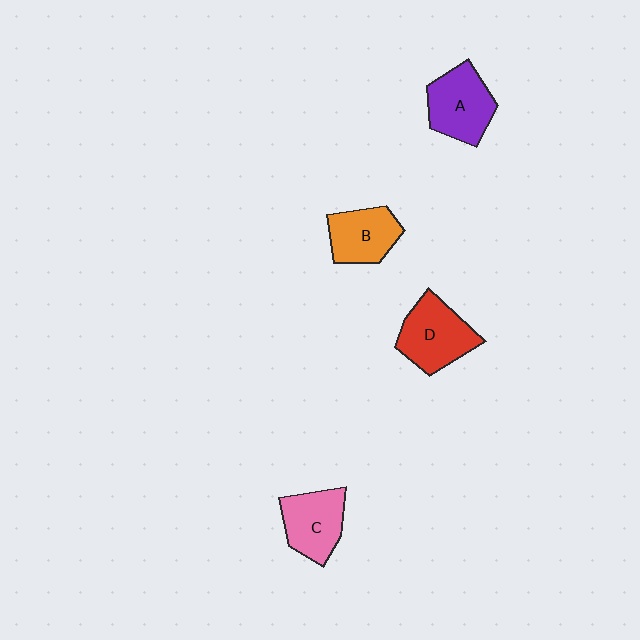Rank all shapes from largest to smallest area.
From largest to smallest: D (red), A (purple), C (pink), B (orange).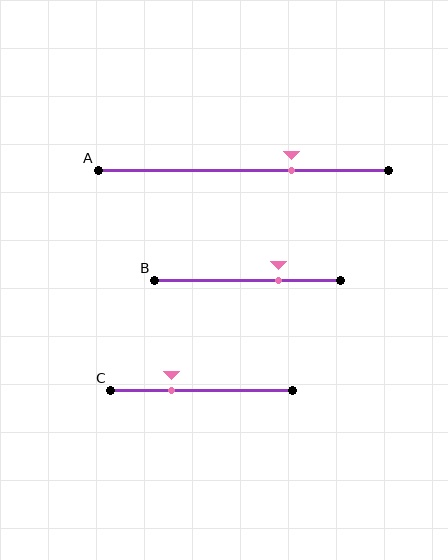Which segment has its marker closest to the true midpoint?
Segment B has its marker closest to the true midpoint.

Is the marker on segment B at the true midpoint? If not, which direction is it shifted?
No, the marker on segment B is shifted to the right by about 17% of the segment length.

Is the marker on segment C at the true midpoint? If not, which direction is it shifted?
No, the marker on segment C is shifted to the left by about 17% of the segment length.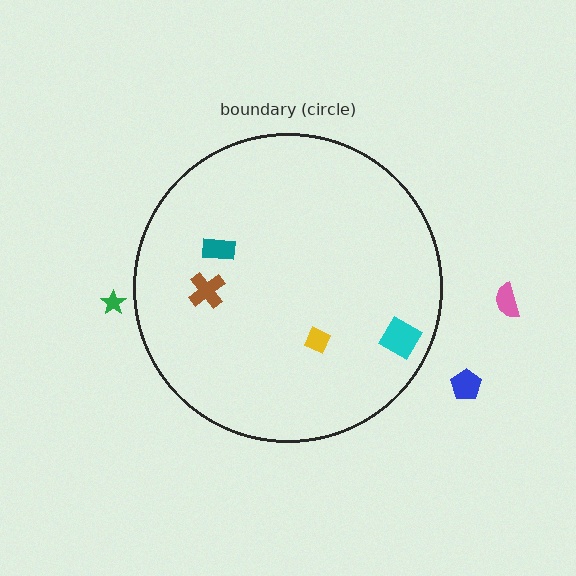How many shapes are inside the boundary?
4 inside, 3 outside.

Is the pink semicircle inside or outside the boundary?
Outside.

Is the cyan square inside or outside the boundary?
Inside.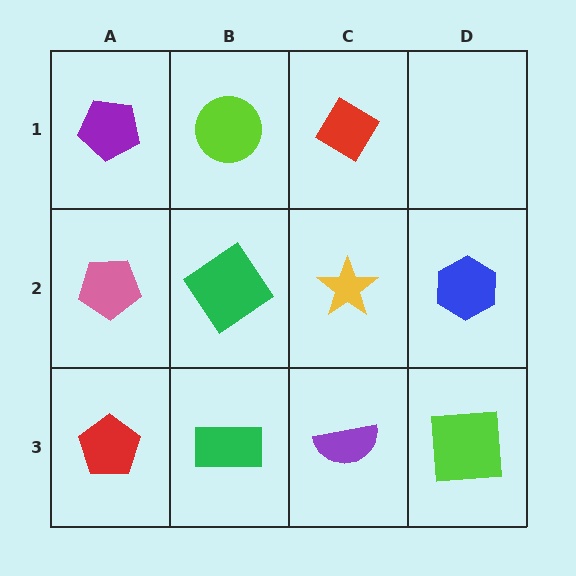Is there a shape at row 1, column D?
No, that cell is empty.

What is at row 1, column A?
A purple pentagon.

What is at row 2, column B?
A green diamond.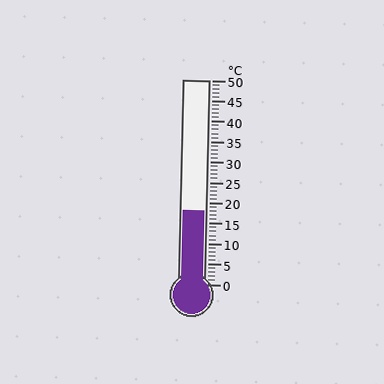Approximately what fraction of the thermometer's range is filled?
The thermometer is filled to approximately 35% of its range.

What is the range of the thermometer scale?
The thermometer scale ranges from 0°C to 50°C.